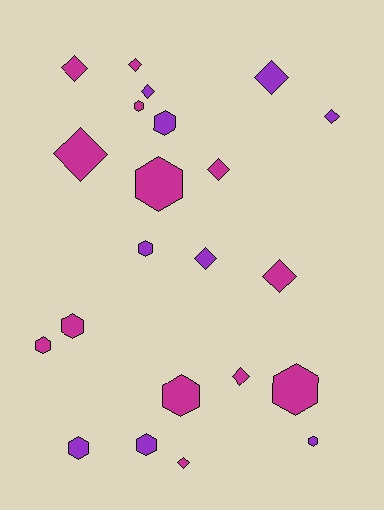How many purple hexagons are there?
There are 5 purple hexagons.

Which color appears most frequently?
Magenta, with 13 objects.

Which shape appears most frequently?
Hexagon, with 11 objects.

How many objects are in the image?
There are 22 objects.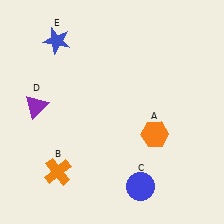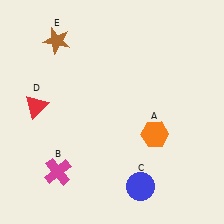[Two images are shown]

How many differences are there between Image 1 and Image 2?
There are 3 differences between the two images.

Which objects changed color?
B changed from orange to magenta. D changed from purple to red. E changed from blue to brown.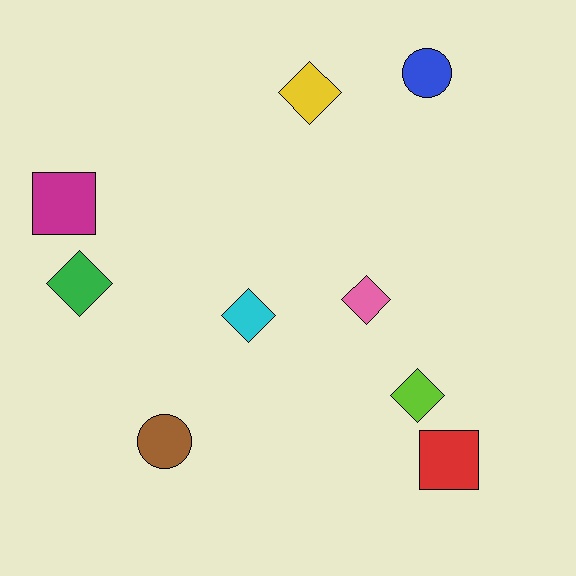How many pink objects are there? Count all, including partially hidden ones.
There is 1 pink object.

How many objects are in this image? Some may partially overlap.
There are 9 objects.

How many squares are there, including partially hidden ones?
There are 2 squares.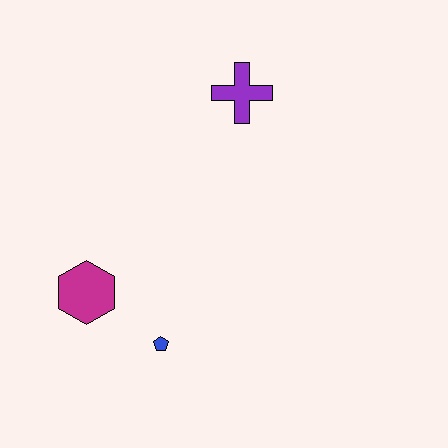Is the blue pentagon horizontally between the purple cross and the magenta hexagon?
Yes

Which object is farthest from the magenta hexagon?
The purple cross is farthest from the magenta hexagon.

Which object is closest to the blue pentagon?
The magenta hexagon is closest to the blue pentagon.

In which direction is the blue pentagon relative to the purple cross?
The blue pentagon is below the purple cross.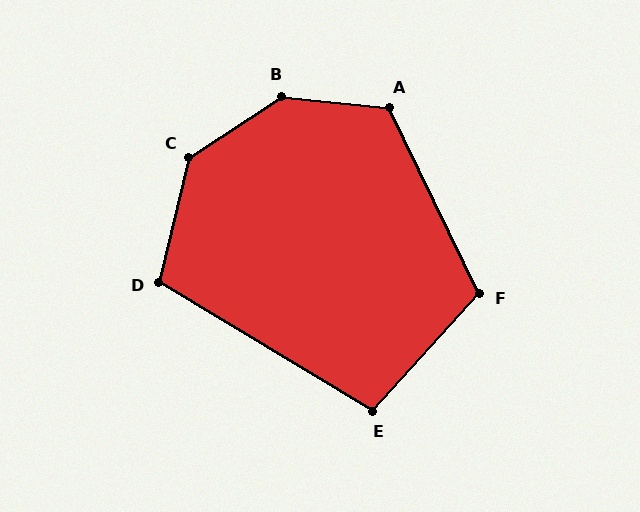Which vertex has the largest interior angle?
B, at approximately 141 degrees.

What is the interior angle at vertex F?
Approximately 112 degrees (obtuse).